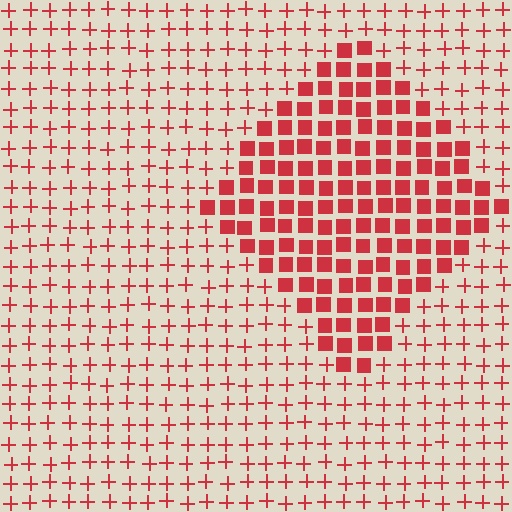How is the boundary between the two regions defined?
The boundary is defined by a change in element shape: squares inside vs. plus signs outside. All elements share the same color and spacing.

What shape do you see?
I see a diamond.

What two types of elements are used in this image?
The image uses squares inside the diamond region and plus signs outside it.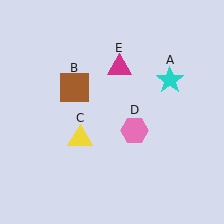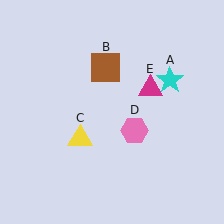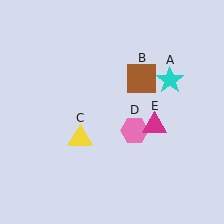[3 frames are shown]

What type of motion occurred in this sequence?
The brown square (object B), magenta triangle (object E) rotated clockwise around the center of the scene.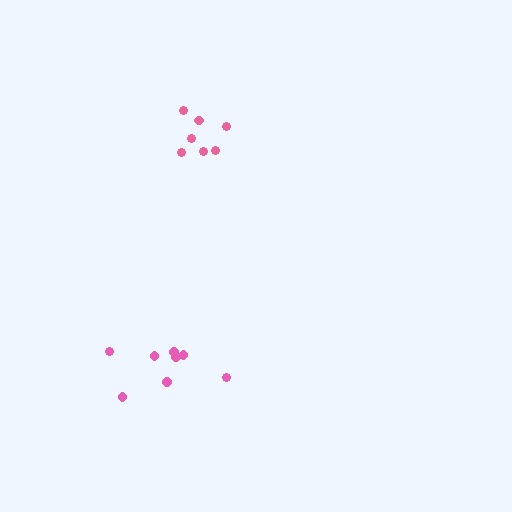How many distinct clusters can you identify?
There are 2 distinct clusters.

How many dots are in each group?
Group 1: 8 dots, Group 2: 7 dots (15 total).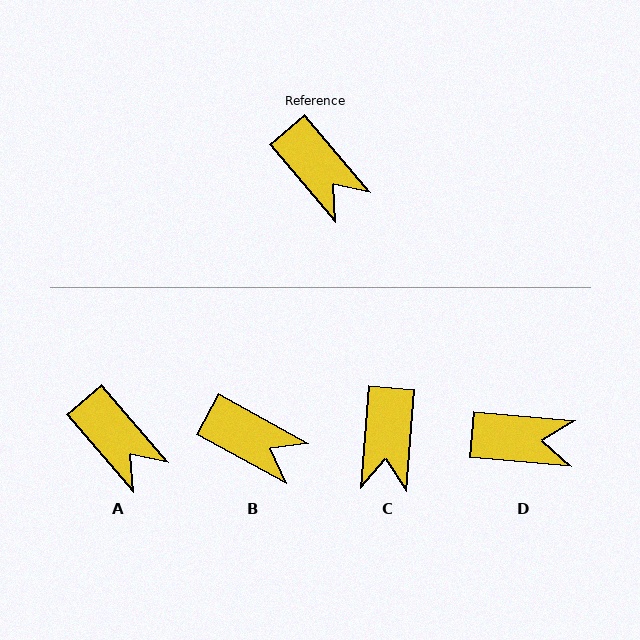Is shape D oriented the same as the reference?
No, it is off by about 45 degrees.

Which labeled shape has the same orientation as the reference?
A.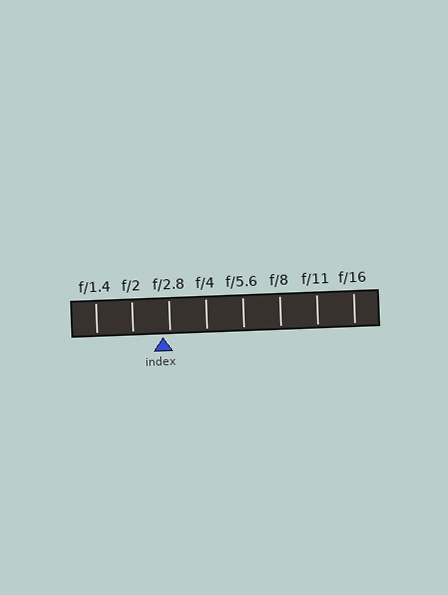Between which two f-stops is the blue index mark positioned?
The index mark is between f/2 and f/2.8.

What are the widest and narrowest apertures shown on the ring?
The widest aperture shown is f/1.4 and the narrowest is f/16.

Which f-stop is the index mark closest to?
The index mark is closest to f/2.8.